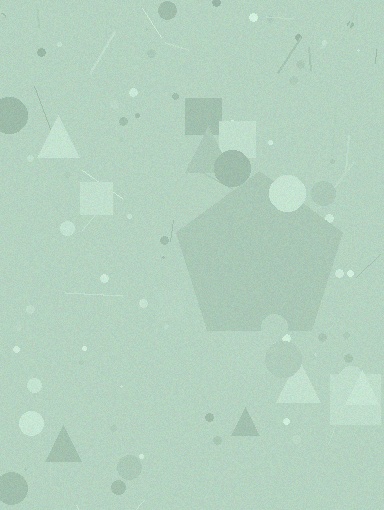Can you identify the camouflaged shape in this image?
The camouflaged shape is a pentagon.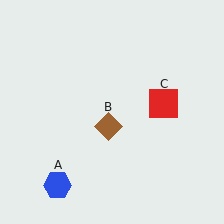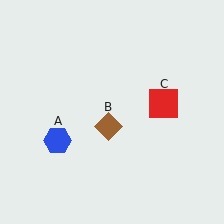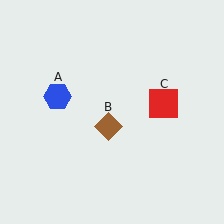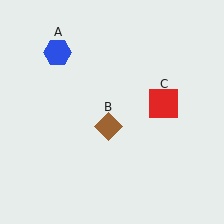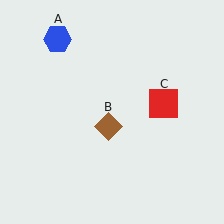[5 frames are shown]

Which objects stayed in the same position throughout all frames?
Brown diamond (object B) and red square (object C) remained stationary.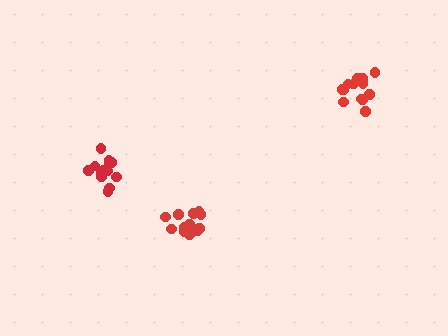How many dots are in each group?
Group 1: 13 dots, Group 2: 13 dots, Group 3: 17 dots (43 total).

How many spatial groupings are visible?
There are 3 spatial groupings.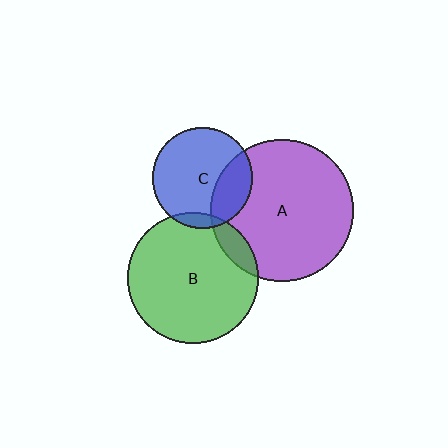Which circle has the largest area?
Circle A (purple).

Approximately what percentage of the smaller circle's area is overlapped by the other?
Approximately 5%.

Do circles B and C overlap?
Yes.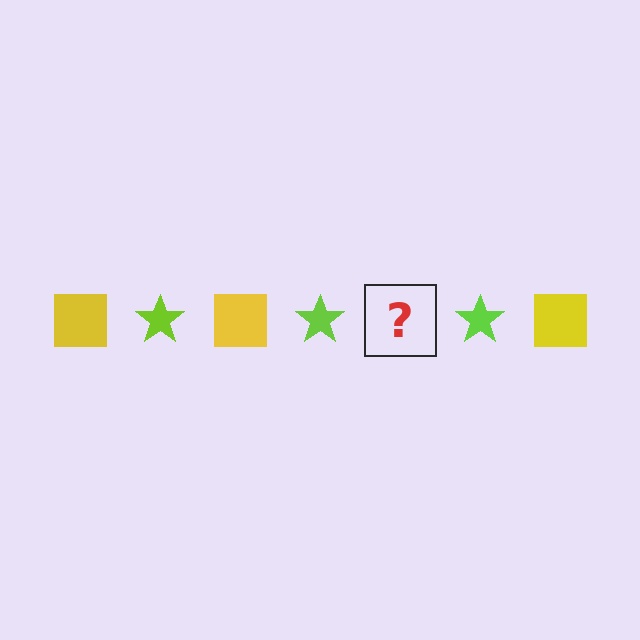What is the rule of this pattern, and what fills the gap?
The rule is that the pattern alternates between yellow square and lime star. The gap should be filled with a yellow square.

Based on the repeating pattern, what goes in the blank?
The blank should be a yellow square.